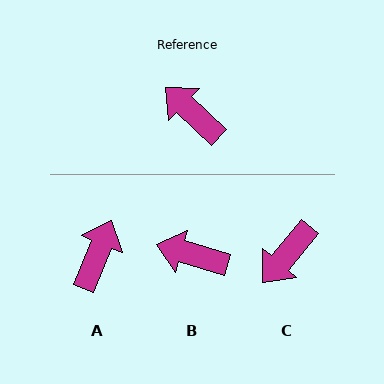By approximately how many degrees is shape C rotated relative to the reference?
Approximately 93 degrees counter-clockwise.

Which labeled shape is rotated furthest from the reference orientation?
C, about 93 degrees away.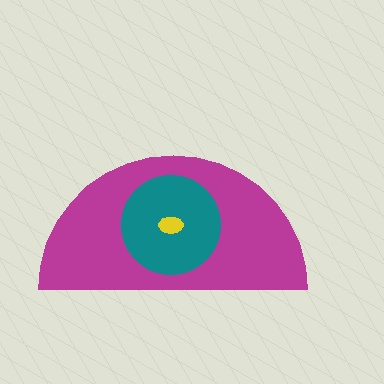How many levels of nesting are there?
3.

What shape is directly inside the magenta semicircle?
The teal circle.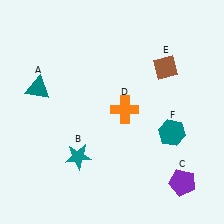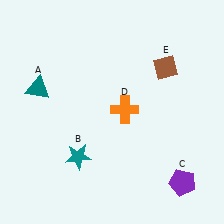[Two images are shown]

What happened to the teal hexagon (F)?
The teal hexagon (F) was removed in Image 2. It was in the bottom-right area of Image 1.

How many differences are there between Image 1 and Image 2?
There is 1 difference between the two images.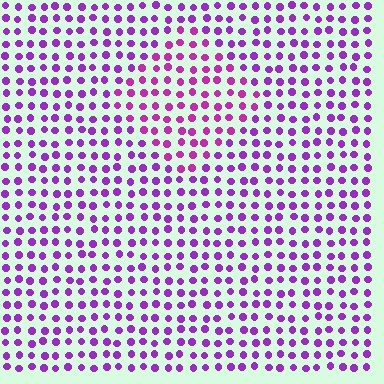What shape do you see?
I see a diamond.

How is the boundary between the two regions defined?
The boundary is defined purely by a slight shift in hue (about 26 degrees). Spacing, size, and orientation are identical on both sides.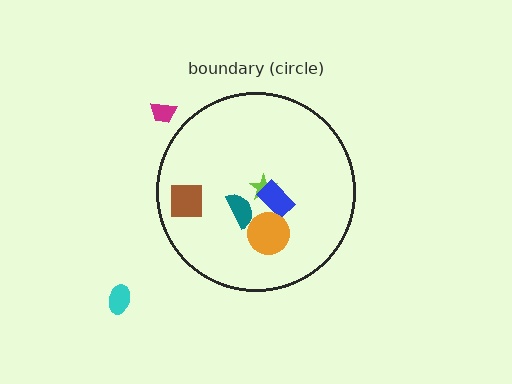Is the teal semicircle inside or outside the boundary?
Inside.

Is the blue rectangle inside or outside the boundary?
Inside.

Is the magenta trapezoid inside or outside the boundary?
Outside.